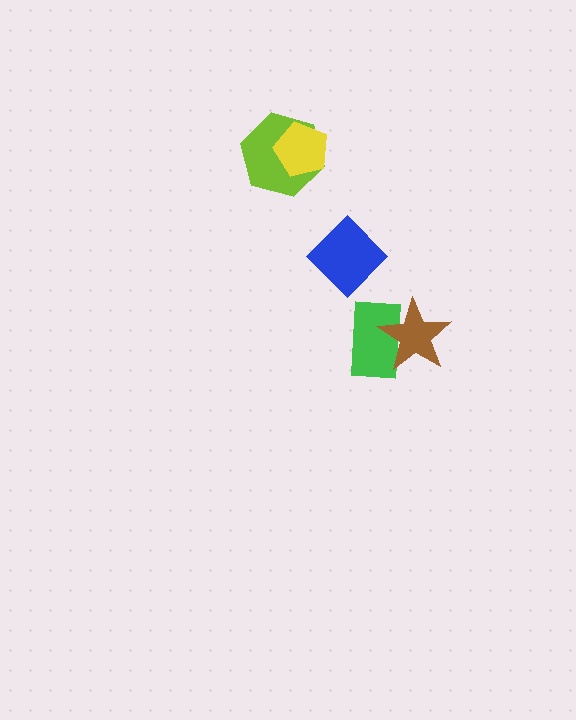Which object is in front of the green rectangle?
The brown star is in front of the green rectangle.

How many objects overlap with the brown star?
1 object overlaps with the brown star.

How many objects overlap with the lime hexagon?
1 object overlaps with the lime hexagon.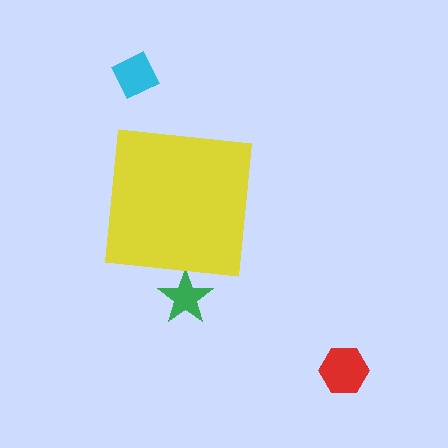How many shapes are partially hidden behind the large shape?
1 shape is partially hidden.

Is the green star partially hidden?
Yes, the green star is partially hidden behind the yellow square.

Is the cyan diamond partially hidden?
No, the cyan diamond is fully visible.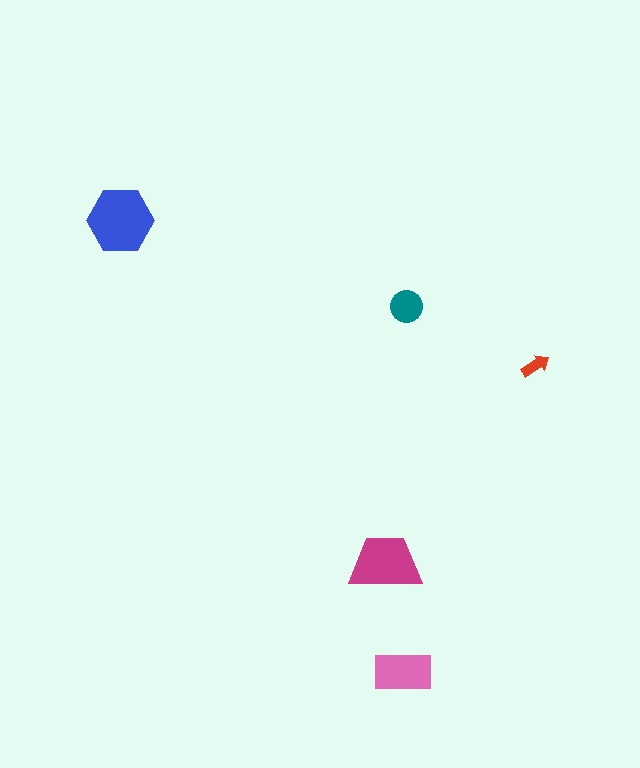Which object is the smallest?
The red arrow.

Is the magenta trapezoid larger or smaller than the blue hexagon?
Smaller.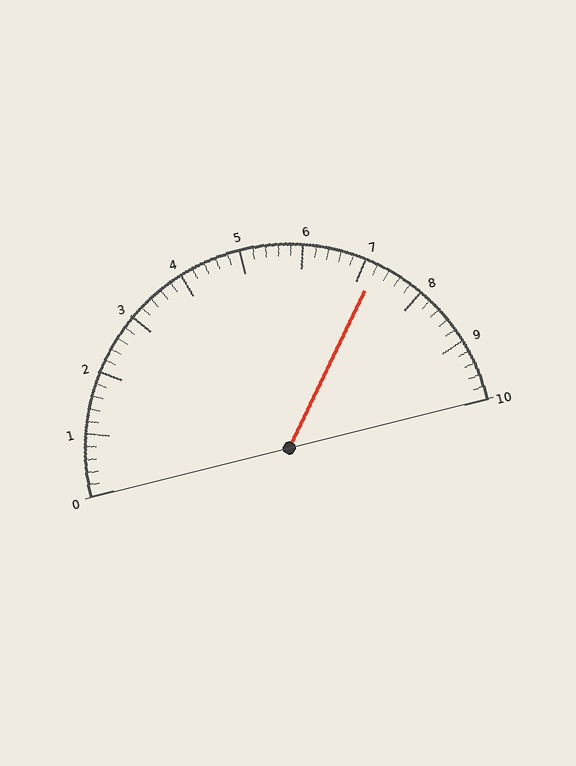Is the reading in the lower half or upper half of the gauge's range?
The reading is in the upper half of the range (0 to 10).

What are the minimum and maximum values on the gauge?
The gauge ranges from 0 to 10.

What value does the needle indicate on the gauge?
The needle indicates approximately 7.2.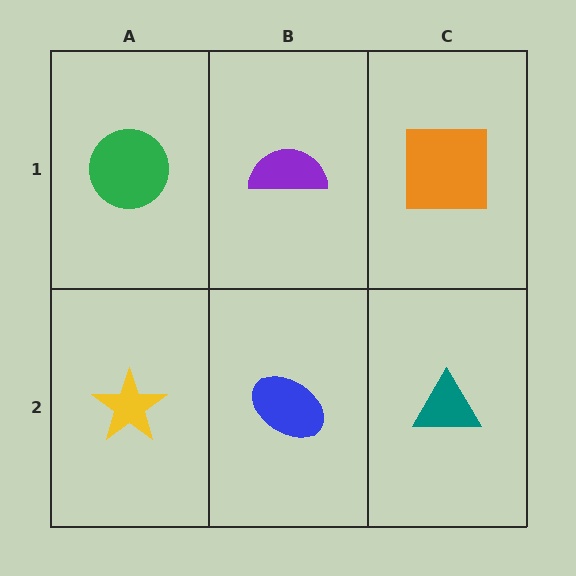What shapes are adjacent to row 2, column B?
A purple semicircle (row 1, column B), a yellow star (row 2, column A), a teal triangle (row 2, column C).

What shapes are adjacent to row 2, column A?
A green circle (row 1, column A), a blue ellipse (row 2, column B).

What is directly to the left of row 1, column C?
A purple semicircle.